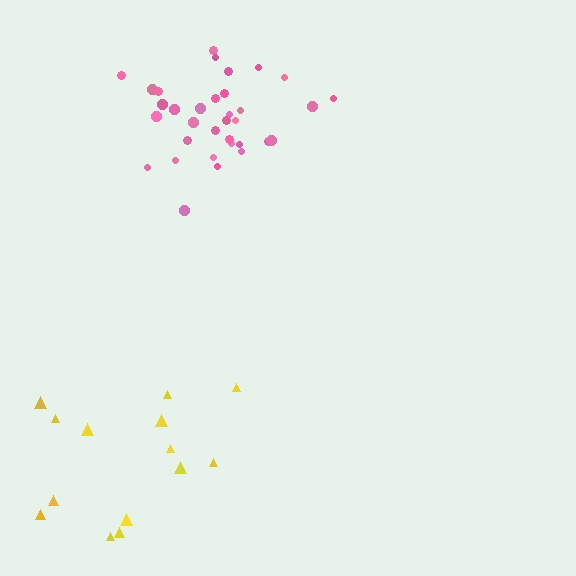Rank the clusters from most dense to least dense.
pink, yellow.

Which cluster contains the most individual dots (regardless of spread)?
Pink (34).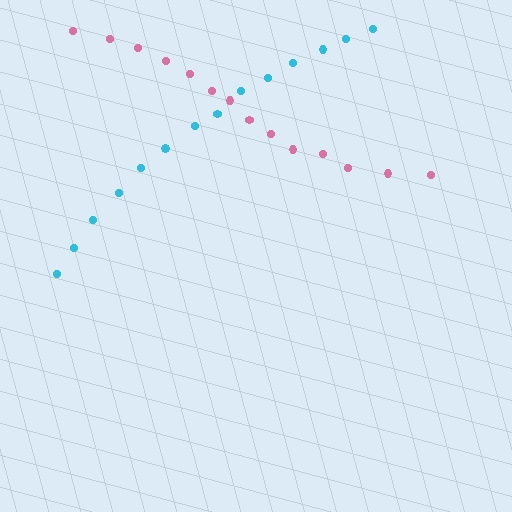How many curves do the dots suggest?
There are 2 distinct paths.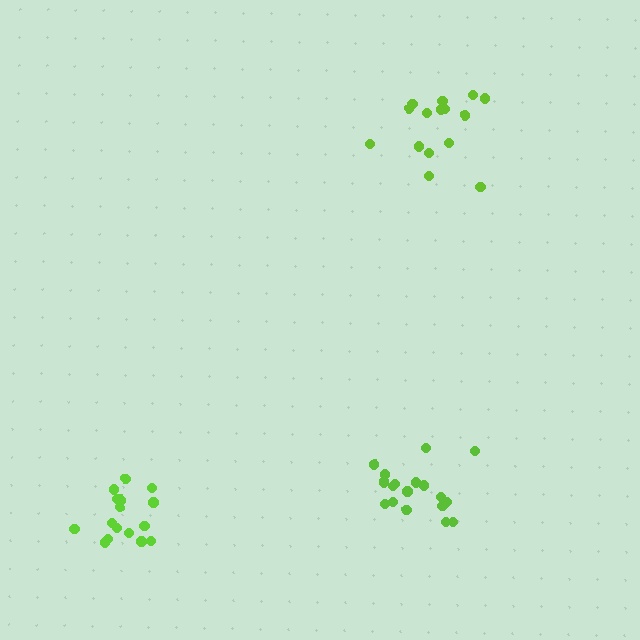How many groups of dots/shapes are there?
There are 3 groups.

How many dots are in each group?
Group 1: 19 dots, Group 2: 15 dots, Group 3: 16 dots (50 total).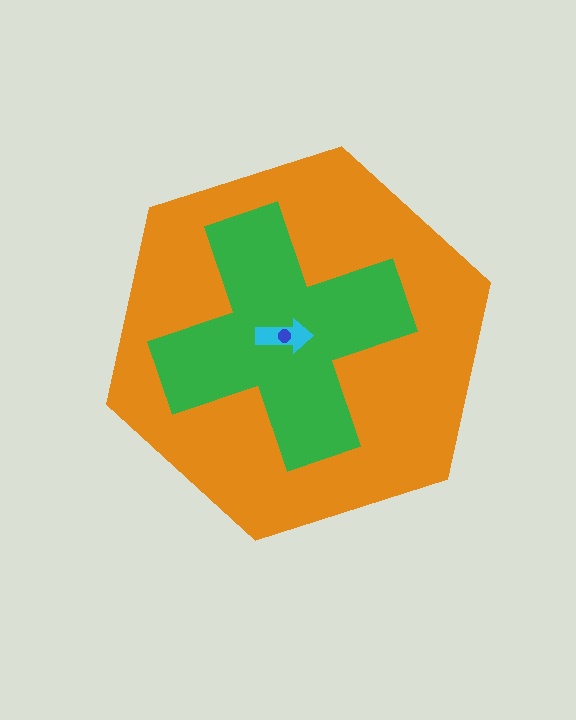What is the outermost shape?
The orange hexagon.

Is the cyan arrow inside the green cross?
Yes.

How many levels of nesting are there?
4.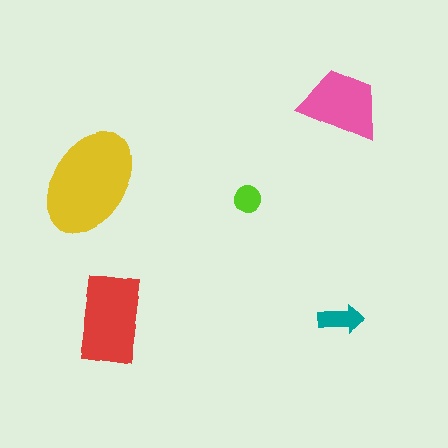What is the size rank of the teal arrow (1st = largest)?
4th.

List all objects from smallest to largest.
The lime circle, the teal arrow, the pink trapezoid, the red rectangle, the yellow ellipse.